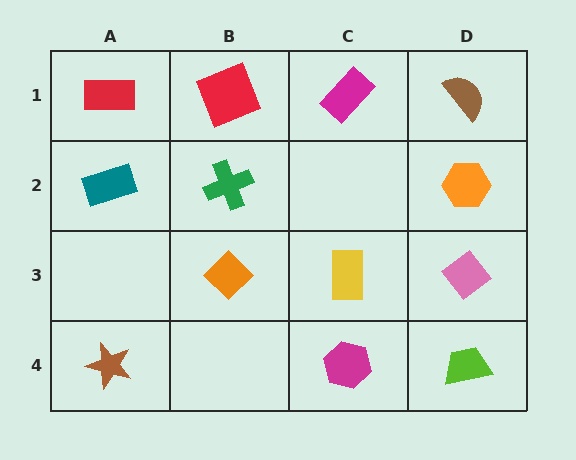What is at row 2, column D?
An orange hexagon.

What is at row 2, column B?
A green cross.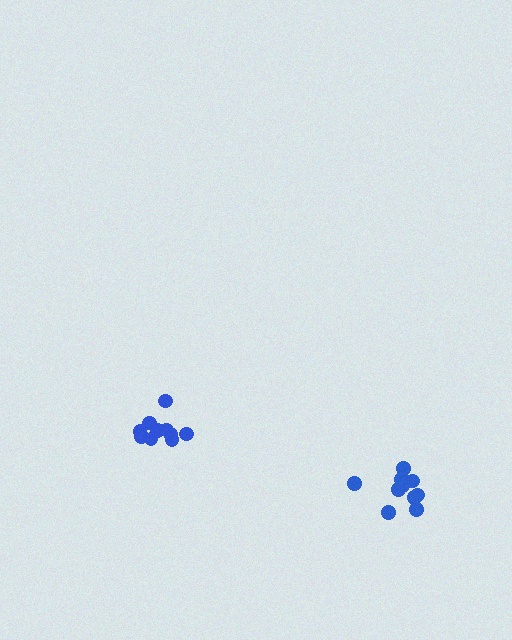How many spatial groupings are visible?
There are 2 spatial groupings.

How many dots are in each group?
Group 1: 10 dots, Group 2: 10 dots (20 total).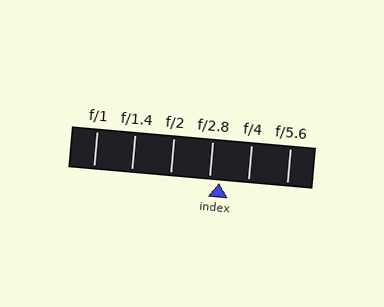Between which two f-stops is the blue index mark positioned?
The index mark is between f/2.8 and f/4.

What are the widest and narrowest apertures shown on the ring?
The widest aperture shown is f/1 and the narrowest is f/5.6.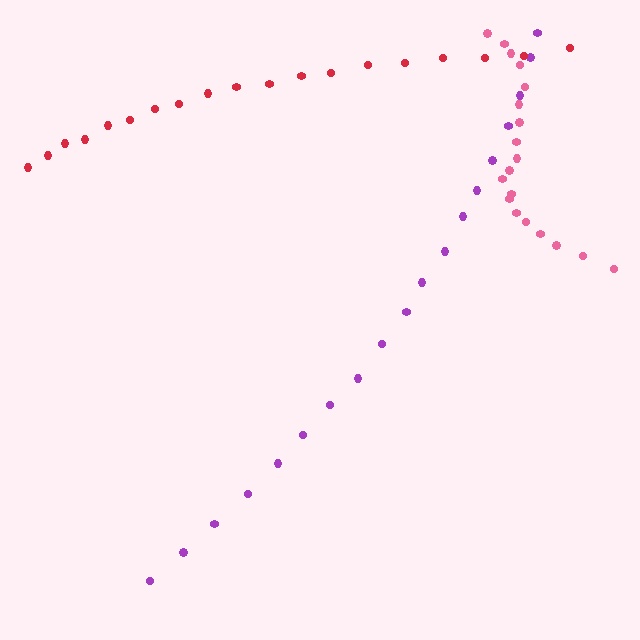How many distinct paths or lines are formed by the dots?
There are 3 distinct paths.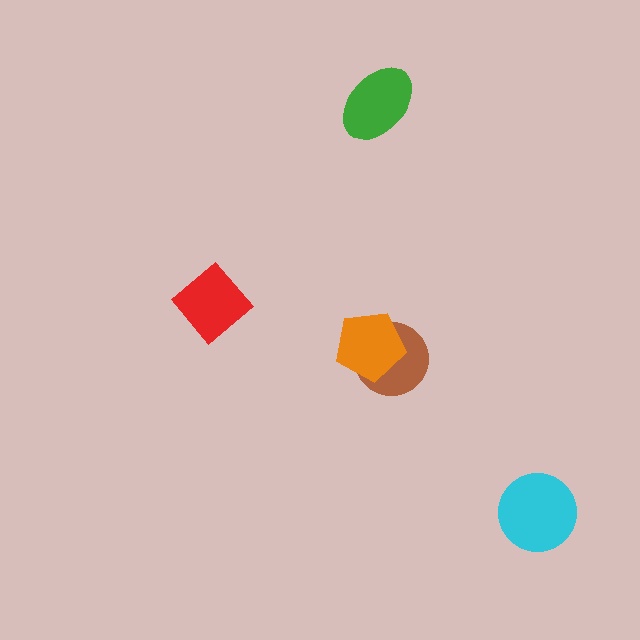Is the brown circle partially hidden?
Yes, it is partially covered by another shape.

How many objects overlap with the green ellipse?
0 objects overlap with the green ellipse.